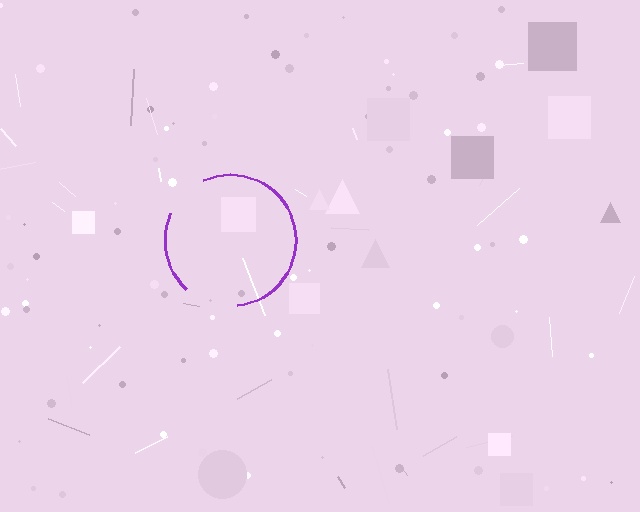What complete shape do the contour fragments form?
The contour fragments form a circle.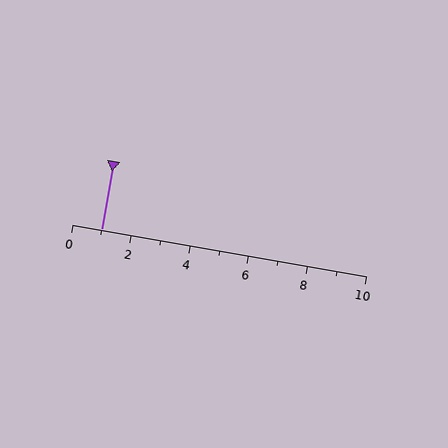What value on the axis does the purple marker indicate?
The marker indicates approximately 1.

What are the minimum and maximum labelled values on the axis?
The axis runs from 0 to 10.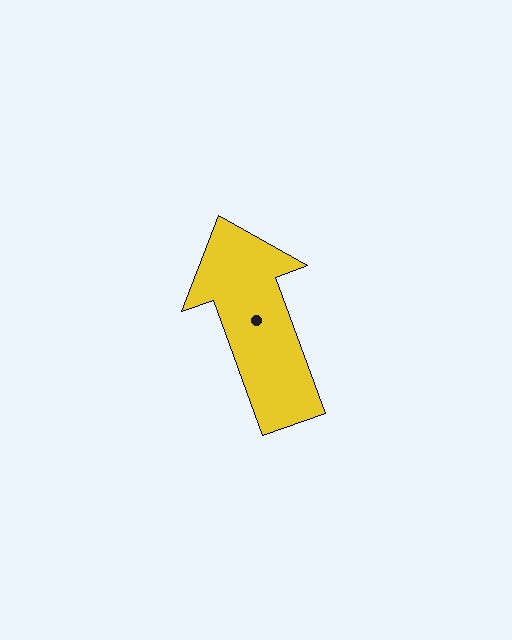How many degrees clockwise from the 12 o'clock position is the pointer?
Approximately 340 degrees.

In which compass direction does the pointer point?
North.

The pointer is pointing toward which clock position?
Roughly 11 o'clock.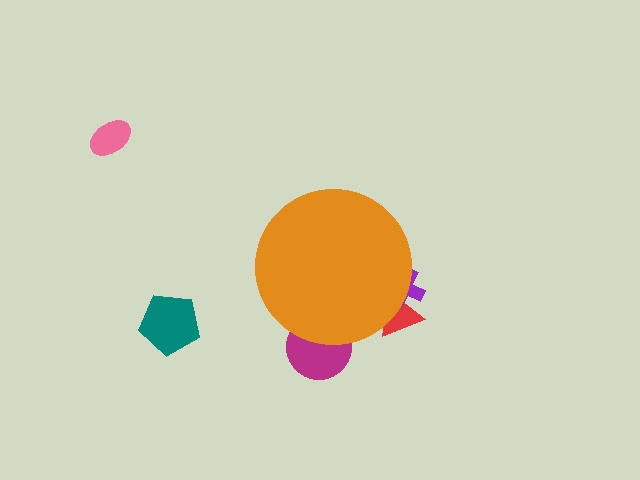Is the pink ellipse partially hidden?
No, the pink ellipse is fully visible.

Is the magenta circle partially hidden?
Yes, the magenta circle is partially hidden behind the orange circle.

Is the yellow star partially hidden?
Yes, the yellow star is partially hidden behind the orange circle.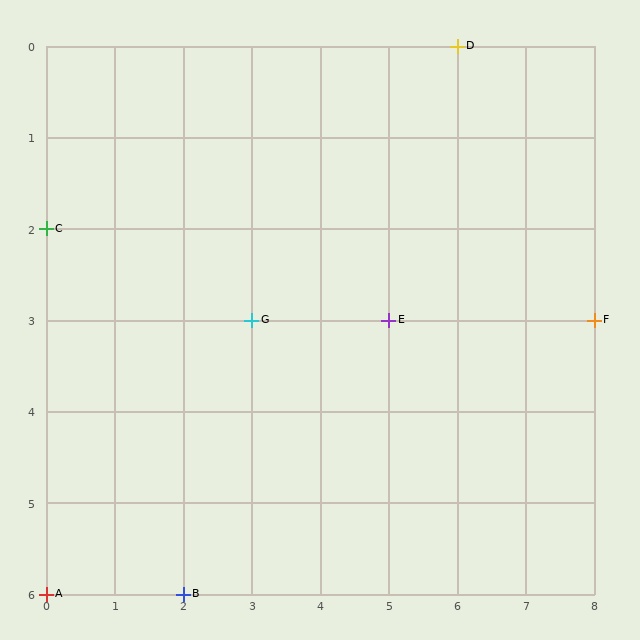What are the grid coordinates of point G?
Point G is at grid coordinates (3, 3).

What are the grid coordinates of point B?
Point B is at grid coordinates (2, 6).